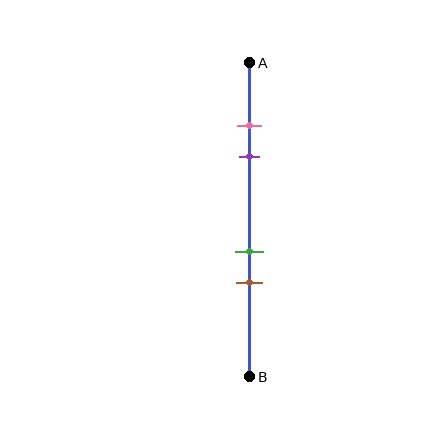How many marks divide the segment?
There are 4 marks dividing the segment.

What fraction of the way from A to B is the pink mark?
The pink mark is approximately 20% (0.2) of the way from A to B.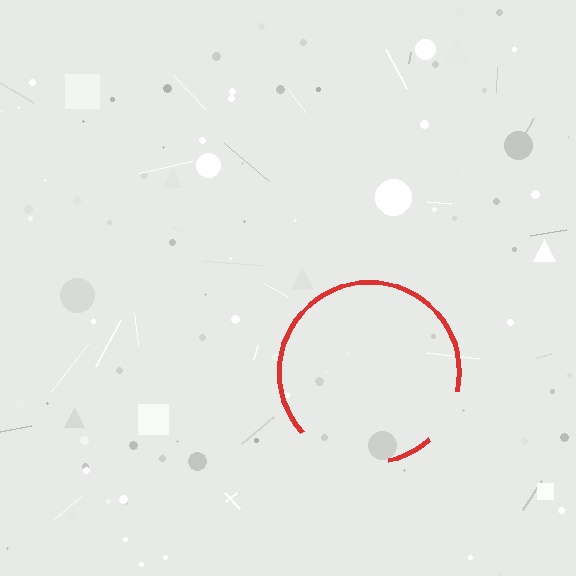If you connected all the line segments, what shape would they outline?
They would outline a circle.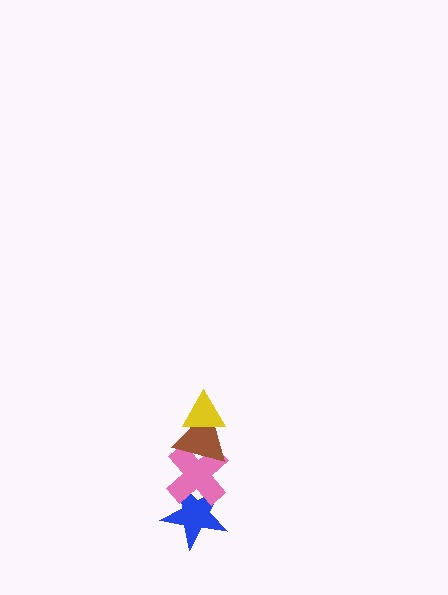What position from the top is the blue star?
The blue star is 4th from the top.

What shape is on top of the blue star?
The pink cross is on top of the blue star.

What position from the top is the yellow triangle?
The yellow triangle is 1st from the top.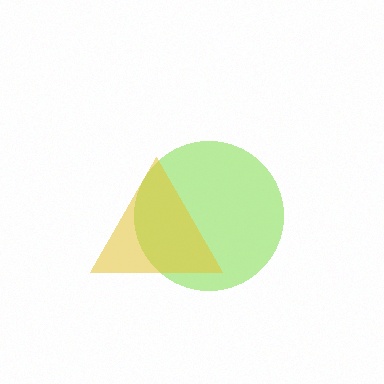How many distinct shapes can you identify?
There are 2 distinct shapes: a lime circle, a yellow triangle.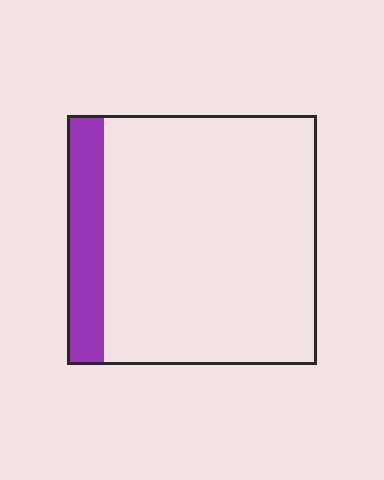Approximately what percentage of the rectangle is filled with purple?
Approximately 15%.